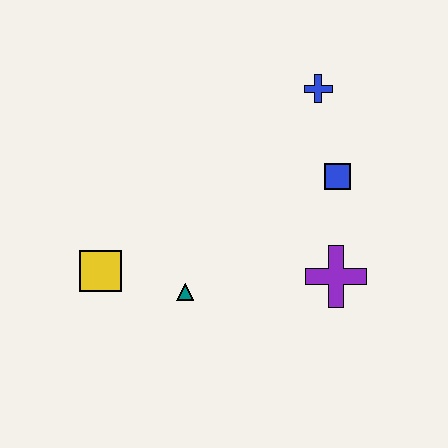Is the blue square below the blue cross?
Yes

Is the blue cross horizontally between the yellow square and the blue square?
Yes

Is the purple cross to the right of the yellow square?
Yes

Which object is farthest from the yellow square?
The blue cross is farthest from the yellow square.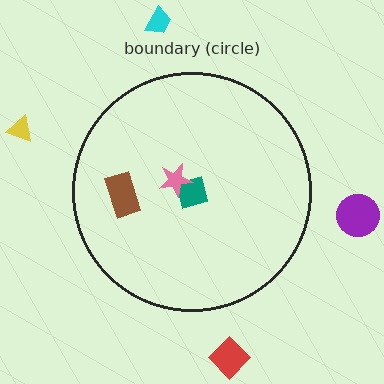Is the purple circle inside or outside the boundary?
Outside.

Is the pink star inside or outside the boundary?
Inside.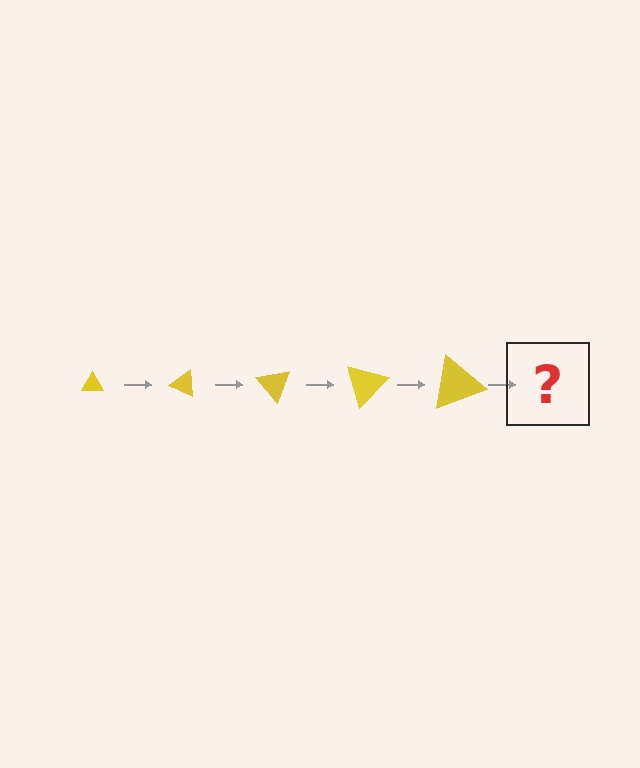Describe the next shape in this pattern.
It should be a triangle, larger than the previous one and rotated 125 degrees from the start.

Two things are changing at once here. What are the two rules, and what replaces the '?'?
The two rules are that the triangle grows larger each step and it rotates 25 degrees each step. The '?' should be a triangle, larger than the previous one and rotated 125 degrees from the start.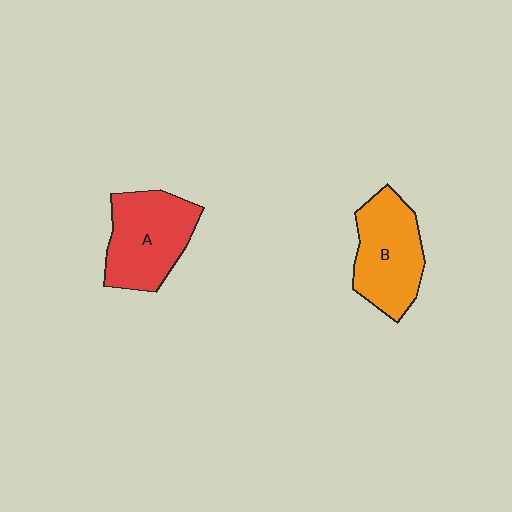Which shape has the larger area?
Shape A (red).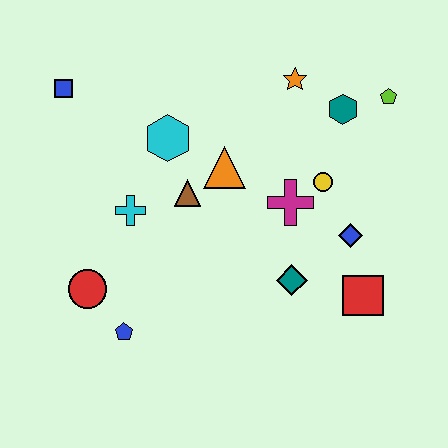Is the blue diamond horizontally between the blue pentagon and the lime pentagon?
Yes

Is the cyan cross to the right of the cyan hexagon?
No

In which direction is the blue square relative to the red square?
The blue square is to the left of the red square.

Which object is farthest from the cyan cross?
The lime pentagon is farthest from the cyan cross.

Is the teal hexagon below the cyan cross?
No